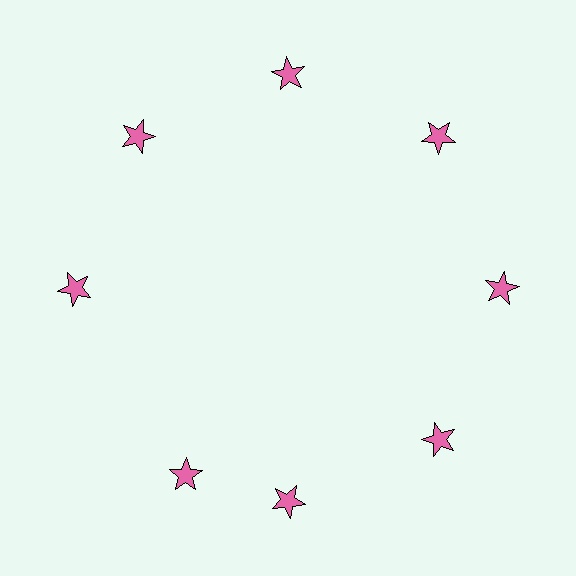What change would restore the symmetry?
The symmetry would be restored by rotating it back into even spacing with its neighbors so that all 8 stars sit at equal angles and equal distance from the center.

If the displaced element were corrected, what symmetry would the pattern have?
It would have 8-fold rotational symmetry — the pattern would map onto itself every 45 degrees.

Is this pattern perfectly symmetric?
No. The 8 pink stars are arranged in a ring, but one element near the 8 o'clock position is rotated out of alignment along the ring, breaking the 8-fold rotational symmetry.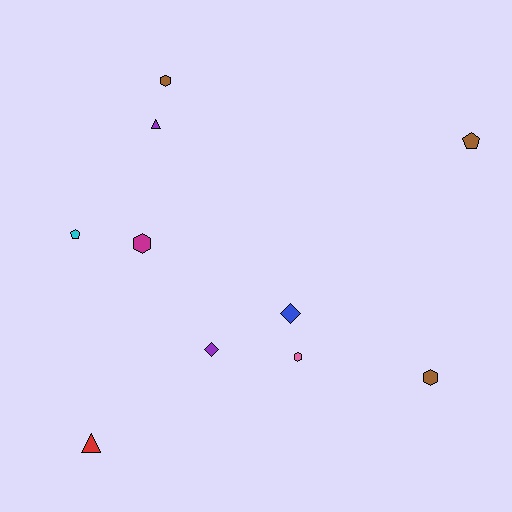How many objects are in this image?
There are 10 objects.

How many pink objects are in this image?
There is 1 pink object.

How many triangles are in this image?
There are 2 triangles.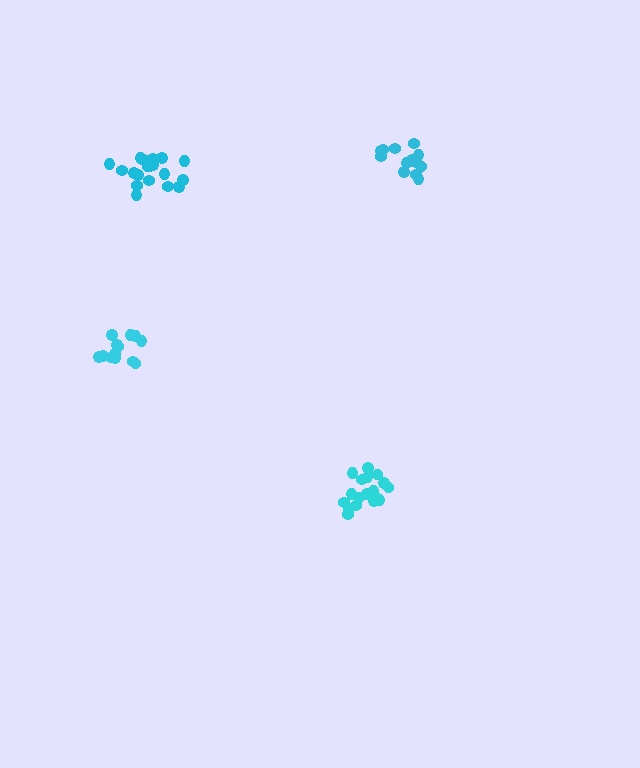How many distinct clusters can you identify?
There are 4 distinct clusters.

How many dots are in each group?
Group 1: 14 dots, Group 2: 13 dots, Group 3: 19 dots, Group 4: 19 dots (65 total).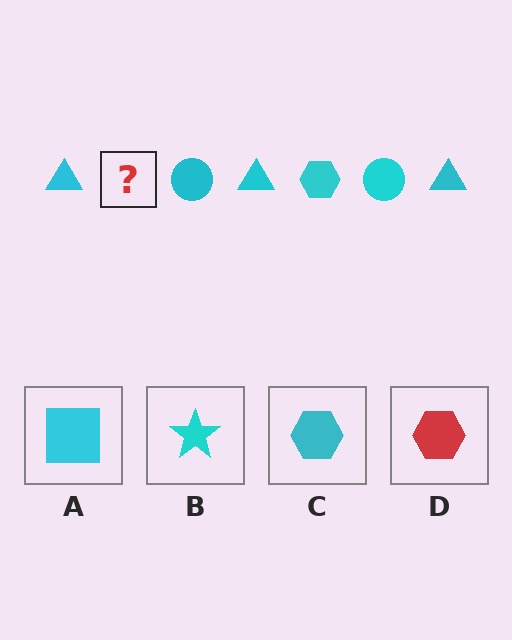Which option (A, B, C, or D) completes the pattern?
C.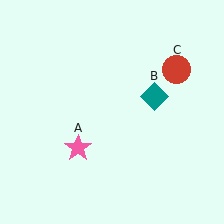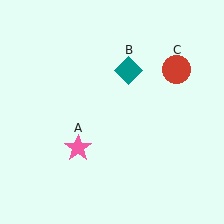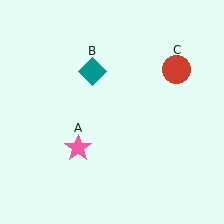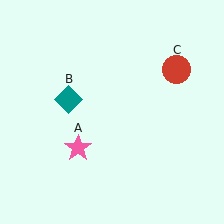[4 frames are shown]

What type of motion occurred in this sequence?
The teal diamond (object B) rotated counterclockwise around the center of the scene.